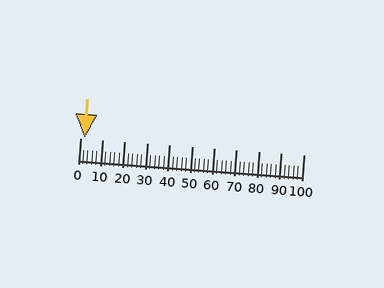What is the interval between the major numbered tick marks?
The major tick marks are spaced 10 units apart.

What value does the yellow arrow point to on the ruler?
The yellow arrow points to approximately 2.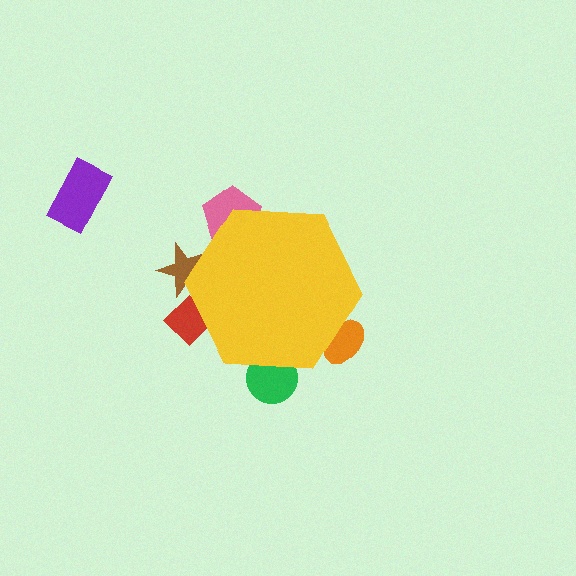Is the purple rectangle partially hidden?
No, the purple rectangle is fully visible.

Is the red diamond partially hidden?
Yes, the red diamond is partially hidden behind the yellow hexagon.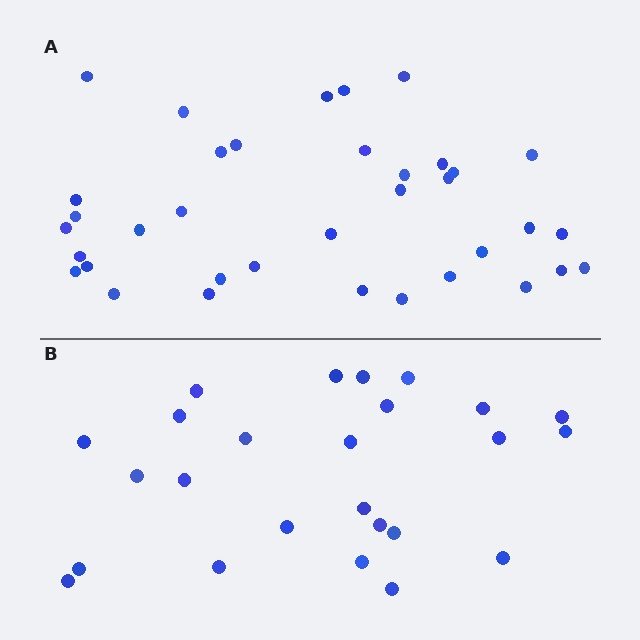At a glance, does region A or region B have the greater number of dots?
Region A (the top region) has more dots.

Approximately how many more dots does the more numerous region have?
Region A has roughly 12 or so more dots than region B.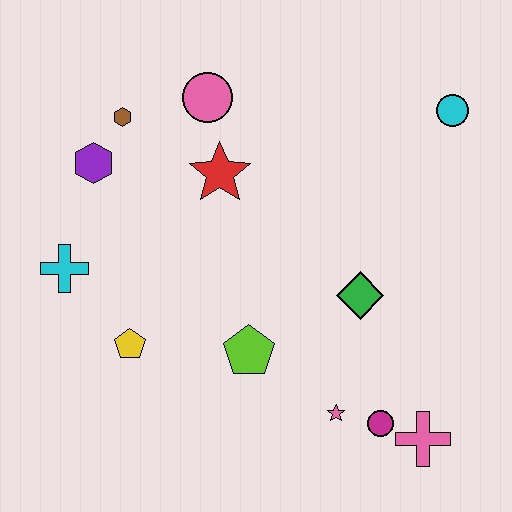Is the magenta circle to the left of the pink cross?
Yes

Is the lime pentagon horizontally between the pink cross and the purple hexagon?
Yes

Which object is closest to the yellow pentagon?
The cyan cross is closest to the yellow pentagon.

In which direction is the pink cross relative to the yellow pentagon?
The pink cross is to the right of the yellow pentagon.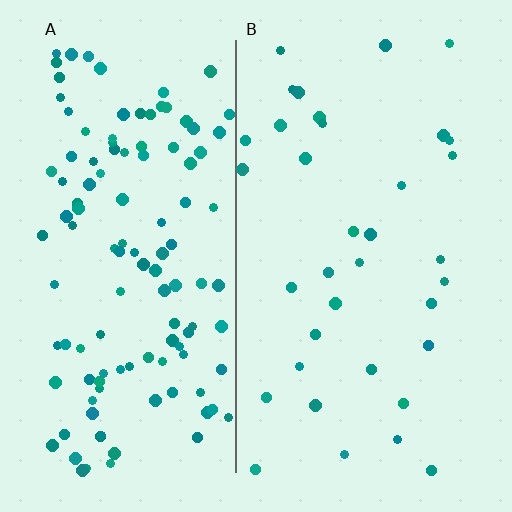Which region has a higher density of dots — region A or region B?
A (the left).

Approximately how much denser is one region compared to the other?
Approximately 3.3× — region A over region B.